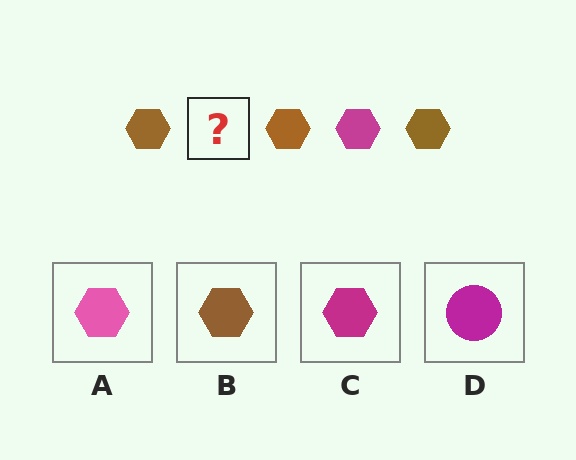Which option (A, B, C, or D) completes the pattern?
C.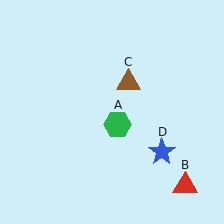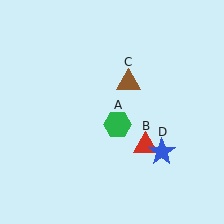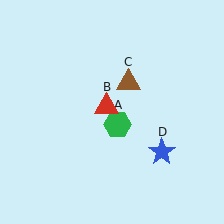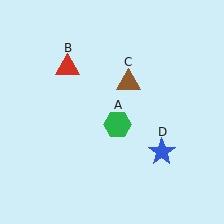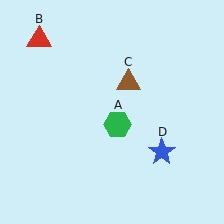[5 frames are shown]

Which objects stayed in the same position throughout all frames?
Green hexagon (object A) and brown triangle (object C) and blue star (object D) remained stationary.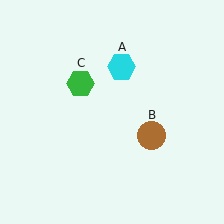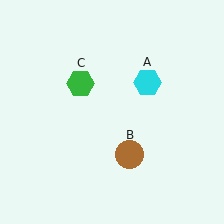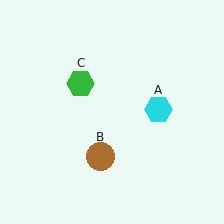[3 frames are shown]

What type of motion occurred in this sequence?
The cyan hexagon (object A), brown circle (object B) rotated clockwise around the center of the scene.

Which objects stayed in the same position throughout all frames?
Green hexagon (object C) remained stationary.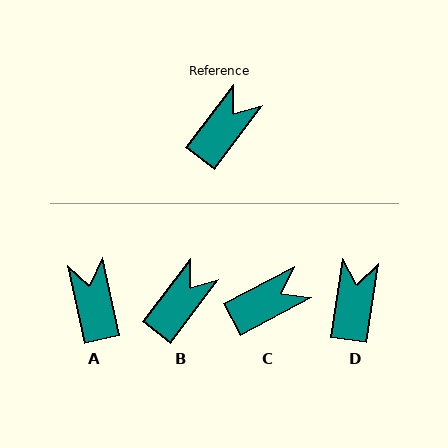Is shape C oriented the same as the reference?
No, it is off by about 25 degrees.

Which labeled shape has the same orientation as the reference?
B.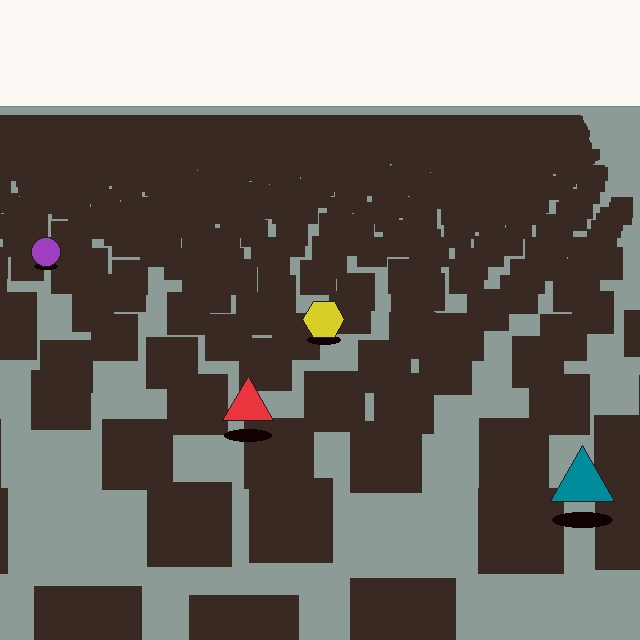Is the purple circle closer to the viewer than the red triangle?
No. The red triangle is closer — you can tell from the texture gradient: the ground texture is coarser near it.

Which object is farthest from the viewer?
The purple circle is farthest from the viewer. It appears smaller and the ground texture around it is denser.